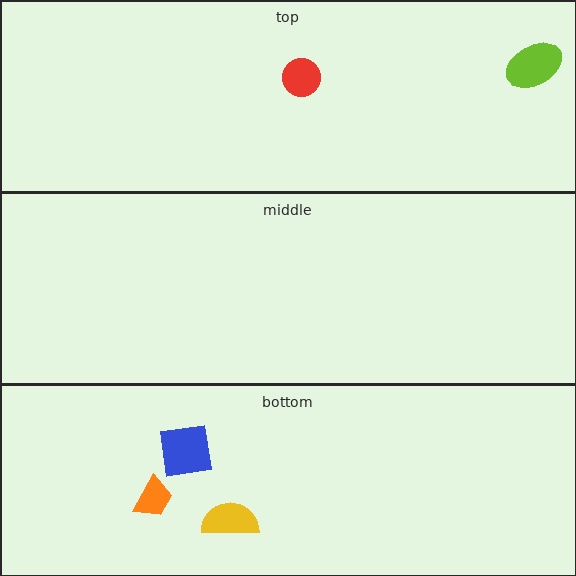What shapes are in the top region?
The lime ellipse, the red circle.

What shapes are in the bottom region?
The blue square, the yellow semicircle, the orange trapezoid.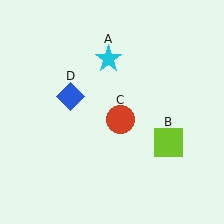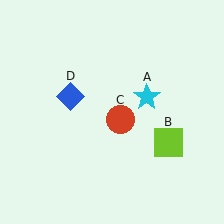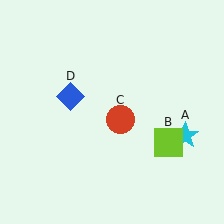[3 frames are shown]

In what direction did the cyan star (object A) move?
The cyan star (object A) moved down and to the right.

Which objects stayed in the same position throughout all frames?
Lime square (object B) and red circle (object C) and blue diamond (object D) remained stationary.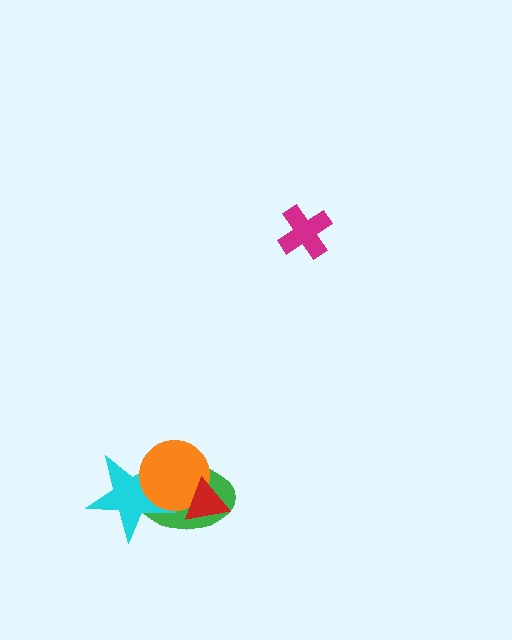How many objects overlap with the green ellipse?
3 objects overlap with the green ellipse.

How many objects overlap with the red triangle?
2 objects overlap with the red triangle.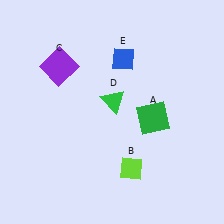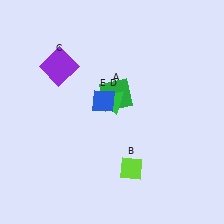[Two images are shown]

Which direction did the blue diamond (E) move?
The blue diamond (E) moved down.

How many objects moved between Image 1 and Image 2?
2 objects moved between the two images.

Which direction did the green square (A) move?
The green square (A) moved left.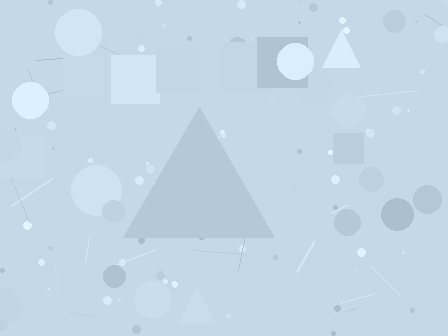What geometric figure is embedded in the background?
A triangle is embedded in the background.